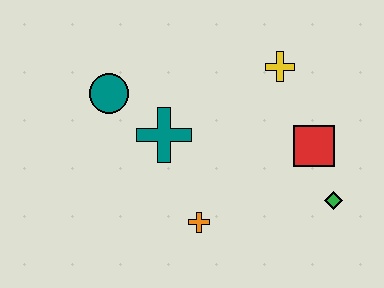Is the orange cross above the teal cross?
No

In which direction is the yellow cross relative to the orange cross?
The yellow cross is above the orange cross.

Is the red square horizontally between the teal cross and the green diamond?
Yes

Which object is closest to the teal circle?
The teal cross is closest to the teal circle.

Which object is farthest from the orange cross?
The yellow cross is farthest from the orange cross.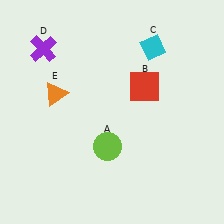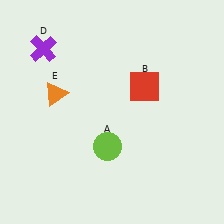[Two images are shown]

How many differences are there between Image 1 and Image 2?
There is 1 difference between the two images.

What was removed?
The cyan diamond (C) was removed in Image 2.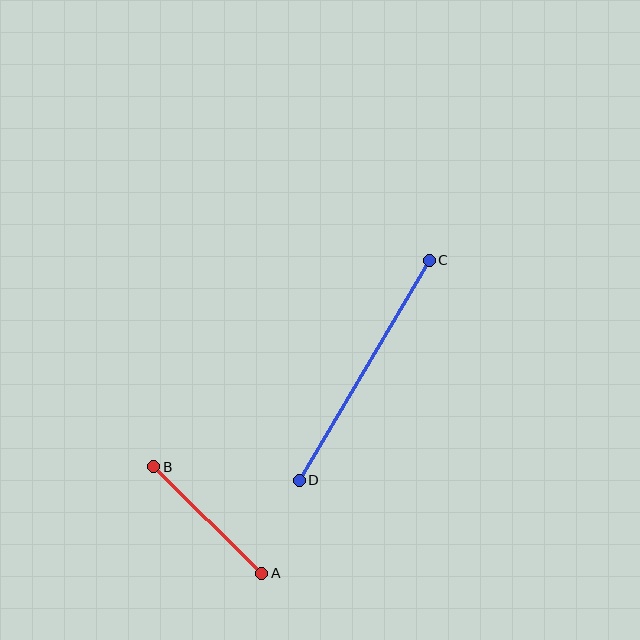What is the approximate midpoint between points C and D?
The midpoint is at approximately (364, 370) pixels.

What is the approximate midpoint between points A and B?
The midpoint is at approximately (208, 520) pixels.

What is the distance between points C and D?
The distance is approximately 256 pixels.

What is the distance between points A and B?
The distance is approximately 151 pixels.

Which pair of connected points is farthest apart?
Points C and D are farthest apart.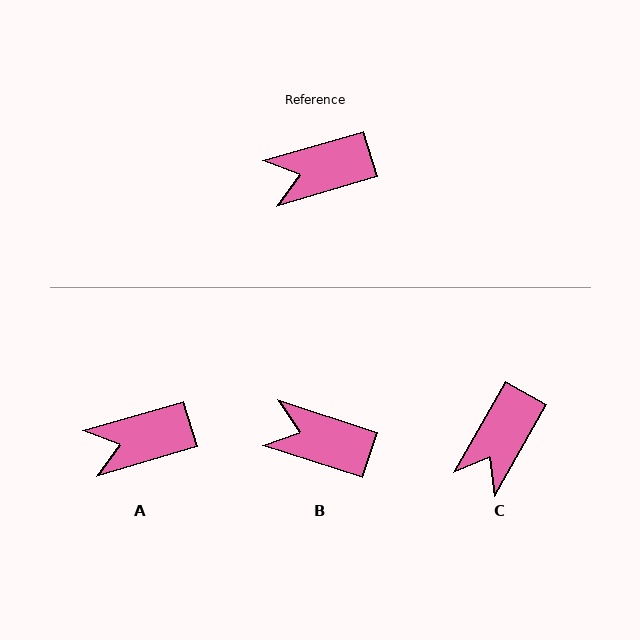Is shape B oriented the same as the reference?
No, it is off by about 34 degrees.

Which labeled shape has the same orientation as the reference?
A.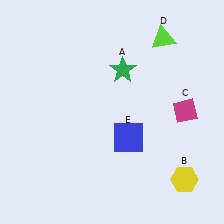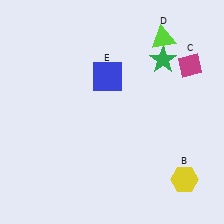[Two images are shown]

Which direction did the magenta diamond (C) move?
The magenta diamond (C) moved up.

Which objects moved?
The objects that moved are: the green star (A), the magenta diamond (C), the blue square (E).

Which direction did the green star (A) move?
The green star (A) moved right.